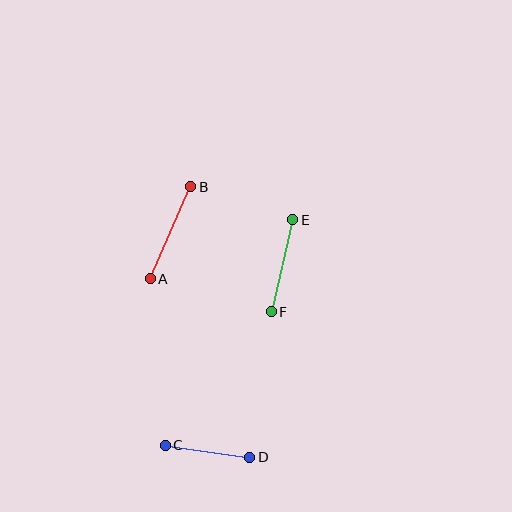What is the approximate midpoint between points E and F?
The midpoint is at approximately (282, 266) pixels.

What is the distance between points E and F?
The distance is approximately 95 pixels.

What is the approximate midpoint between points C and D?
The midpoint is at approximately (208, 451) pixels.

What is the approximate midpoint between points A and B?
The midpoint is at approximately (170, 233) pixels.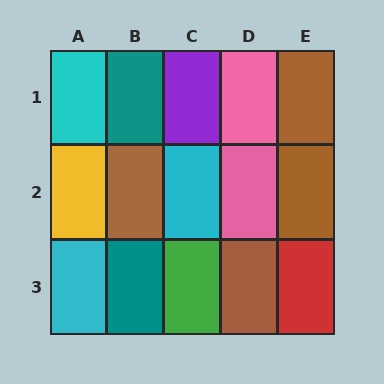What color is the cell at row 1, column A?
Cyan.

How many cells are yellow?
1 cell is yellow.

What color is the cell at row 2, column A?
Yellow.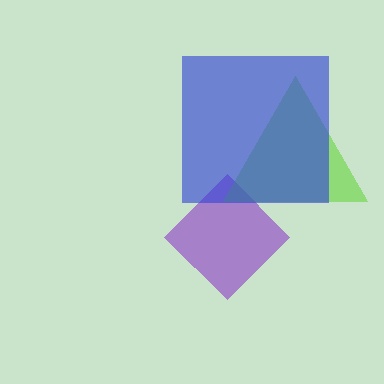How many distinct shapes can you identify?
There are 3 distinct shapes: a purple diamond, a lime triangle, a blue square.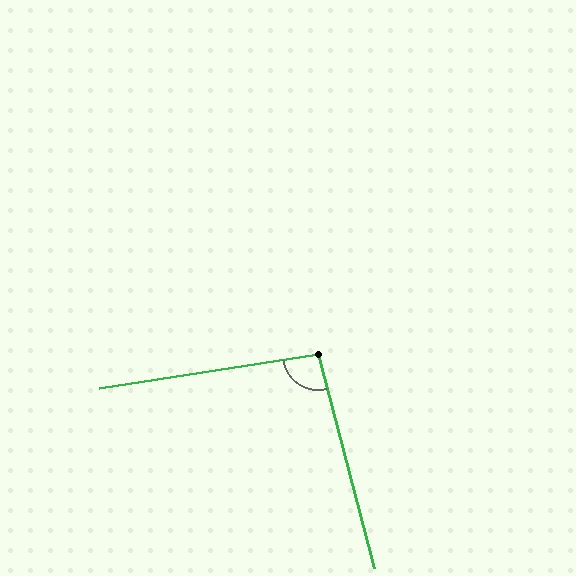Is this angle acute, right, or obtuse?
It is obtuse.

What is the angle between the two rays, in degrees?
Approximately 96 degrees.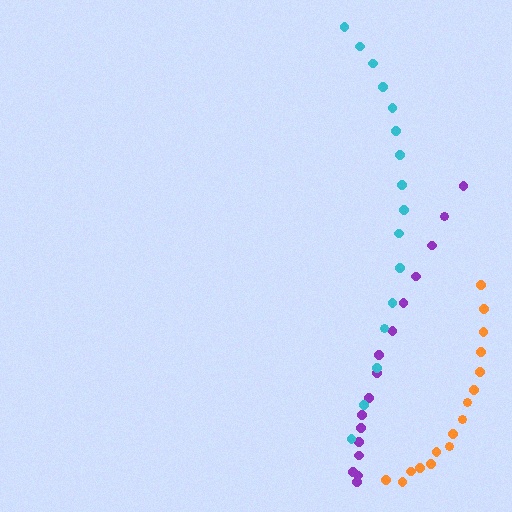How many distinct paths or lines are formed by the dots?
There are 3 distinct paths.